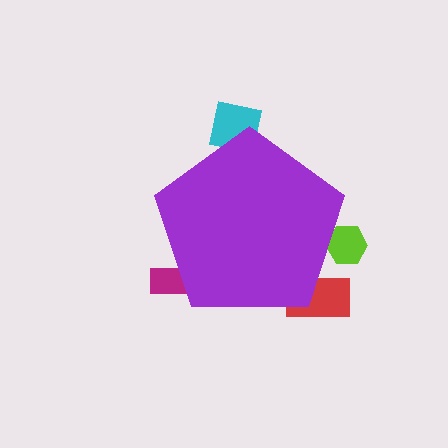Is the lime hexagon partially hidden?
Yes, the lime hexagon is partially hidden behind the purple pentagon.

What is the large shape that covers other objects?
A purple pentagon.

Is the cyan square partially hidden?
Yes, the cyan square is partially hidden behind the purple pentagon.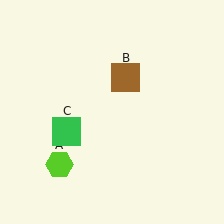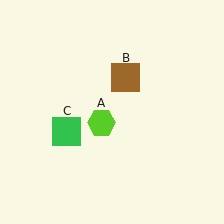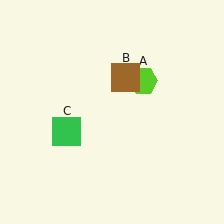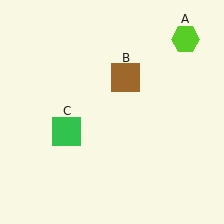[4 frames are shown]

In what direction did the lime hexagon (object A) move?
The lime hexagon (object A) moved up and to the right.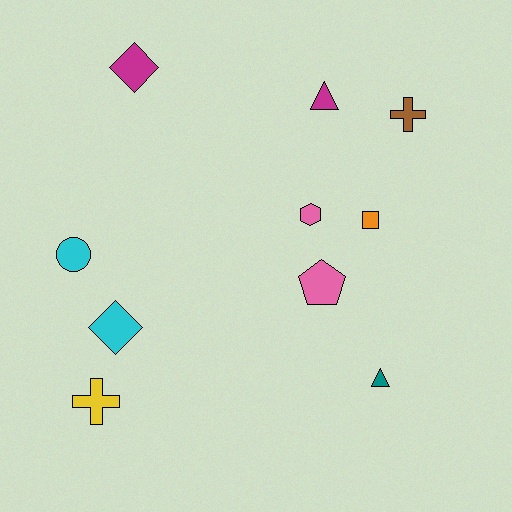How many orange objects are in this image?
There is 1 orange object.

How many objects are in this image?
There are 10 objects.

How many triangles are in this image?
There are 2 triangles.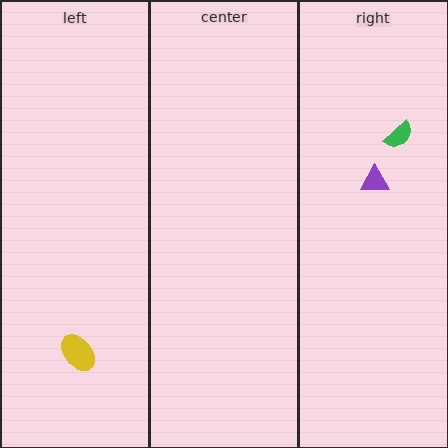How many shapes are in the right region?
2.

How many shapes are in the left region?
1.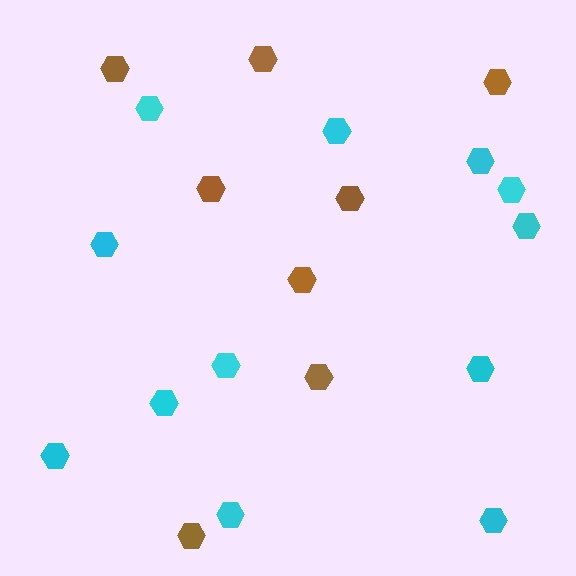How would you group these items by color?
There are 2 groups: one group of cyan hexagons (12) and one group of brown hexagons (8).